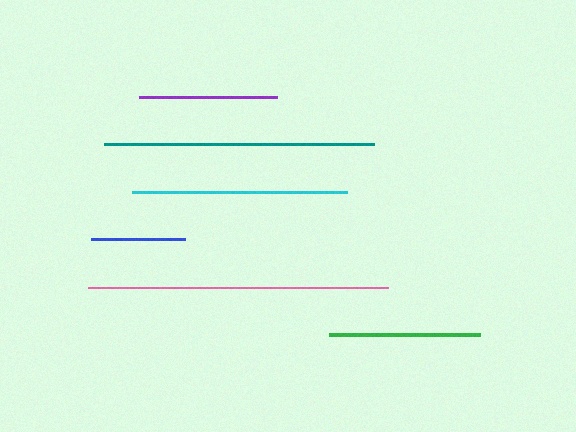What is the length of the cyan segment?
The cyan segment is approximately 215 pixels long.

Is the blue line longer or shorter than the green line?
The green line is longer than the blue line.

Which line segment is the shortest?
The blue line is the shortest at approximately 93 pixels.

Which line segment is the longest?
The pink line is the longest at approximately 300 pixels.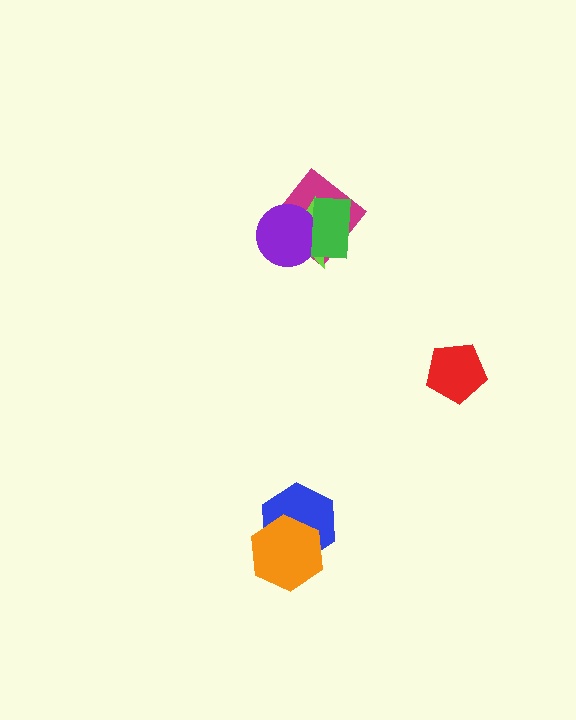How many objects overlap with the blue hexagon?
1 object overlaps with the blue hexagon.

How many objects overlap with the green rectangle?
3 objects overlap with the green rectangle.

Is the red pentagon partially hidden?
No, no other shape covers it.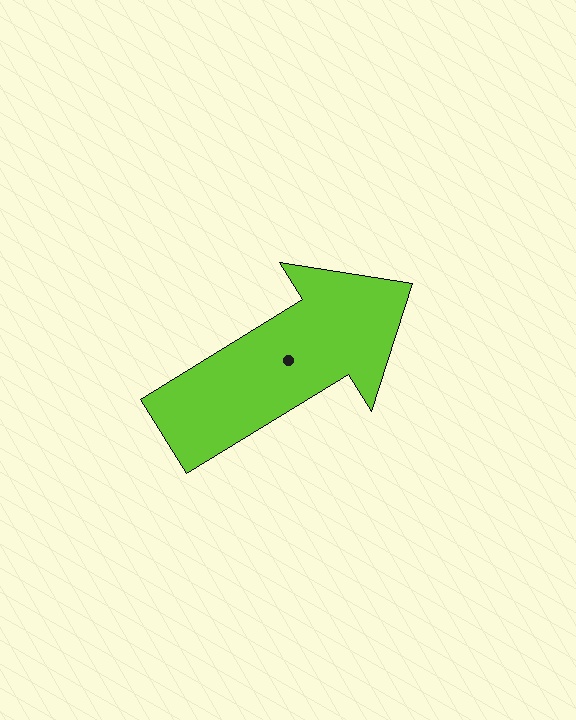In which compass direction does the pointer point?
Northeast.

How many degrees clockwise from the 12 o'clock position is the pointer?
Approximately 58 degrees.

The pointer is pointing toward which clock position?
Roughly 2 o'clock.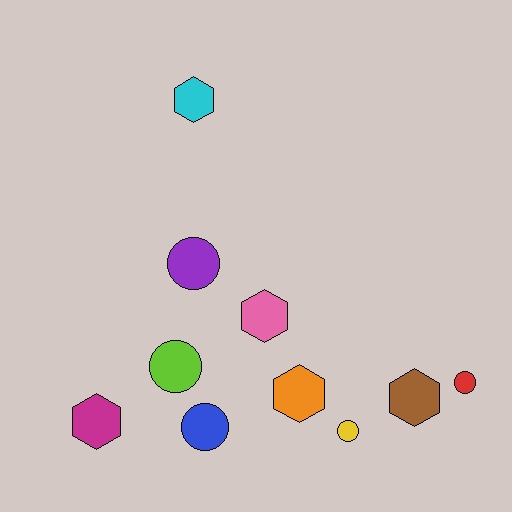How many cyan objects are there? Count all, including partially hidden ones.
There is 1 cyan object.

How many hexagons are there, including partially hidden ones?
There are 5 hexagons.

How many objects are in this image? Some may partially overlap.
There are 10 objects.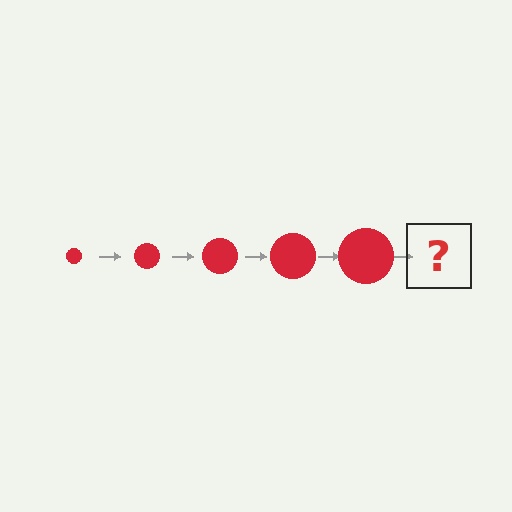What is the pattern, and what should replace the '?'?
The pattern is that the circle gets progressively larger each step. The '?' should be a red circle, larger than the previous one.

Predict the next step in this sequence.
The next step is a red circle, larger than the previous one.